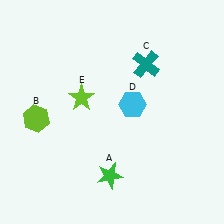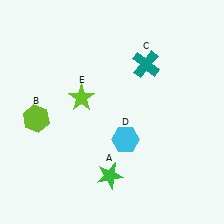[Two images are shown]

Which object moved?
The cyan hexagon (D) moved down.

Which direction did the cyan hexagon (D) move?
The cyan hexagon (D) moved down.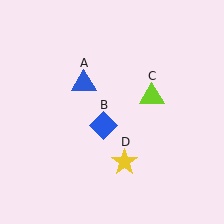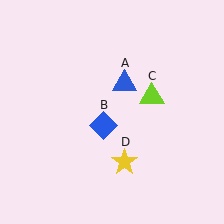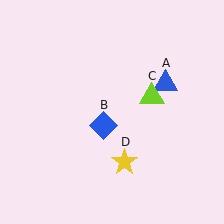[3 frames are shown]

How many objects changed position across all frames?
1 object changed position: blue triangle (object A).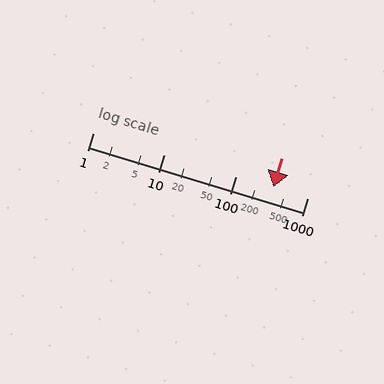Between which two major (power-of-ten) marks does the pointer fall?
The pointer is between 100 and 1000.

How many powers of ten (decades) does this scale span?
The scale spans 3 decades, from 1 to 1000.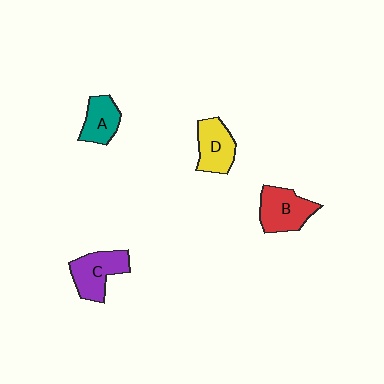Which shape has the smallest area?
Shape A (teal).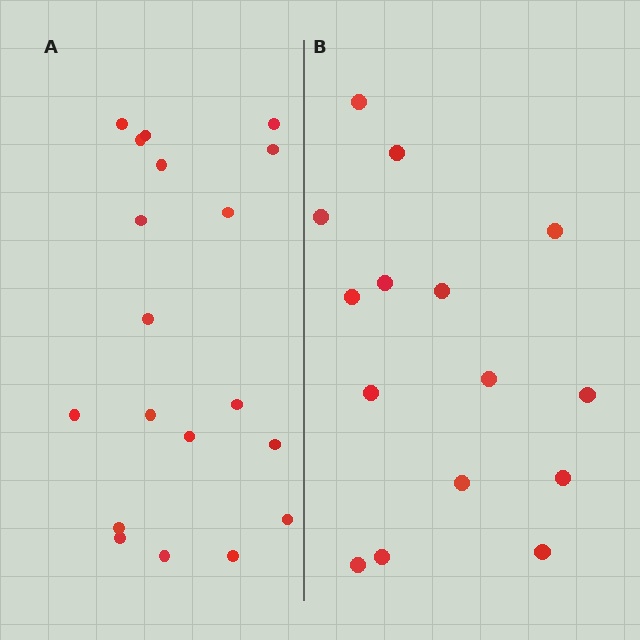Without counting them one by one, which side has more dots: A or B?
Region A (the left region) has more dots.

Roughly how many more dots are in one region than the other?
Region A has about 4 more dots than region B.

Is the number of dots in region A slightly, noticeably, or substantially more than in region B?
Region A has noticeably more, but not dramatically so. The ratio is roughly 1.3 to 1.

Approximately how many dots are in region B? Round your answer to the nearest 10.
About 20 dots. (The exact count is 15, which rounds to 20.)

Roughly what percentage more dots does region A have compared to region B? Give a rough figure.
About 25% more.